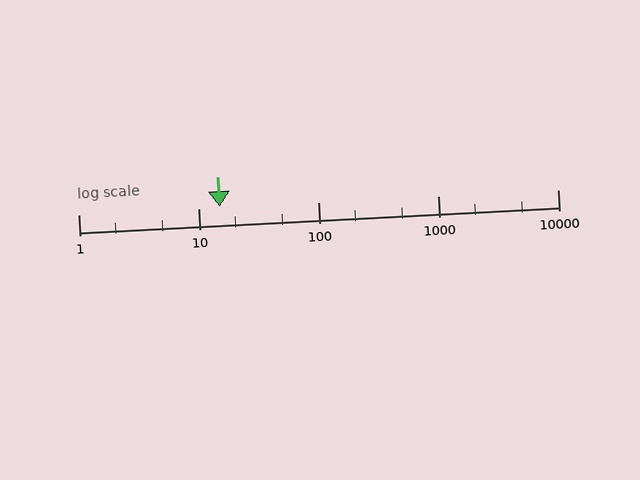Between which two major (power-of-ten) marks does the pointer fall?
The pointer is between 10 and 100.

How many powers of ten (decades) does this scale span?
The scale spans 4 decades, from 1 to 10000.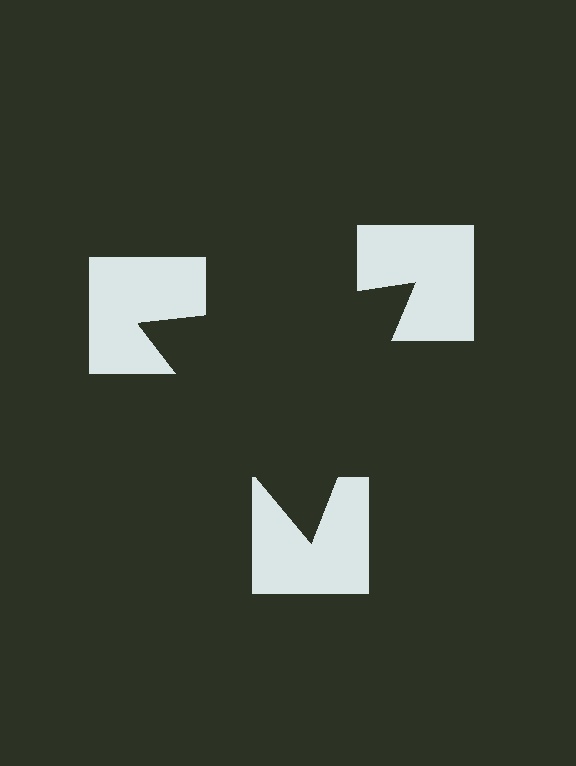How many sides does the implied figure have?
3 sides.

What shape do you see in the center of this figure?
An illusory triangle — its edges are inferred from the aligned wedge cuts in the notched squares, not physically drawn.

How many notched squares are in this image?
There are 3 — one at each vertex of the illusory triangle.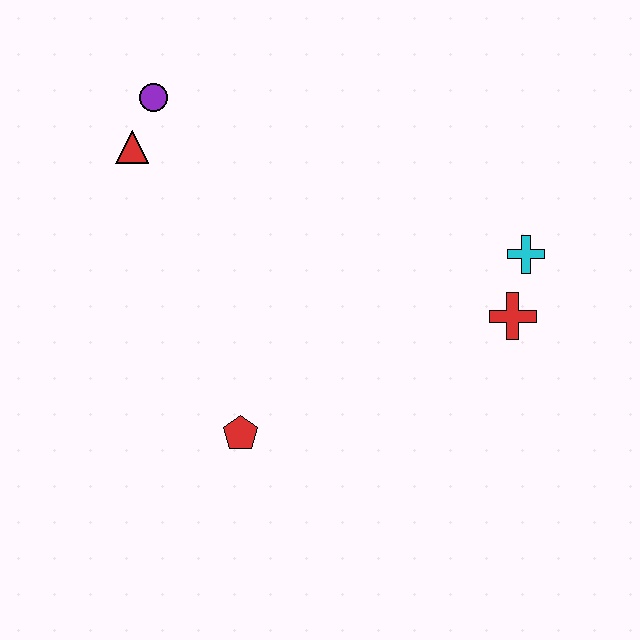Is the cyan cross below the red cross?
No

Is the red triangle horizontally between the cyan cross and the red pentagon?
No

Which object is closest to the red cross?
The cyan cross is closest to the red cross.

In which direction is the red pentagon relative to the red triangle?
The red pentagon is below the red triangle.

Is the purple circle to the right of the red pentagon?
No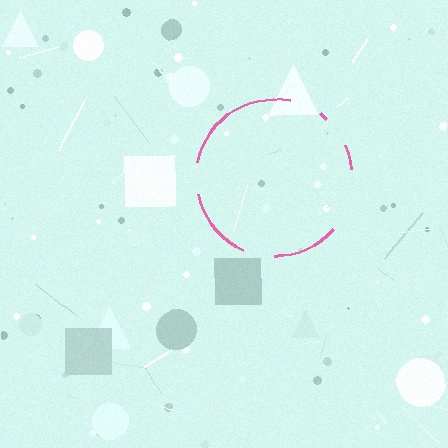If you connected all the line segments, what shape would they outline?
They would outline a circle.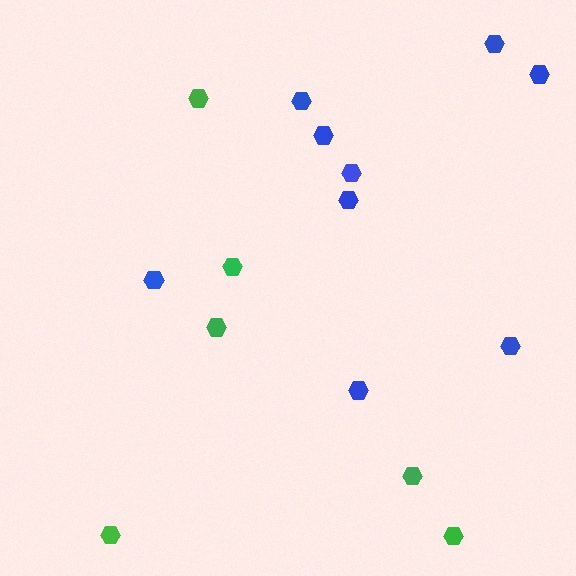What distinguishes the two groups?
There are 2 groups: one group of blue hexagons (9) and one group of green hexagons (6).